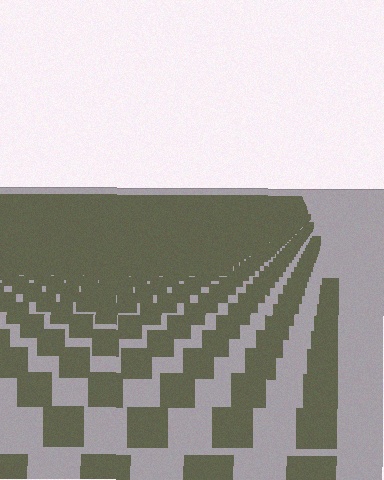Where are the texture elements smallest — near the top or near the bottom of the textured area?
Near the top.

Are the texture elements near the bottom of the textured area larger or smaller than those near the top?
Larger. Near the bottom, elements are closer to the viewer and appear at a bigger on-screen size.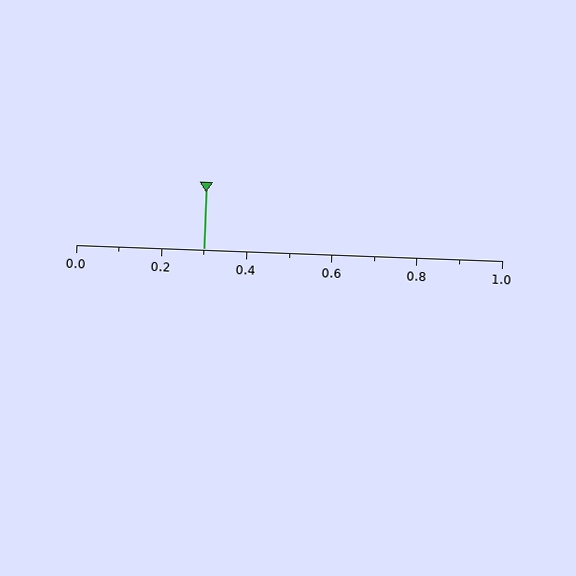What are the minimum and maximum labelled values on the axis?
The axis runs from 0.0 to 1.0.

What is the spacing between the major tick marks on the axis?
The major ticks are spaced 0.2 apart.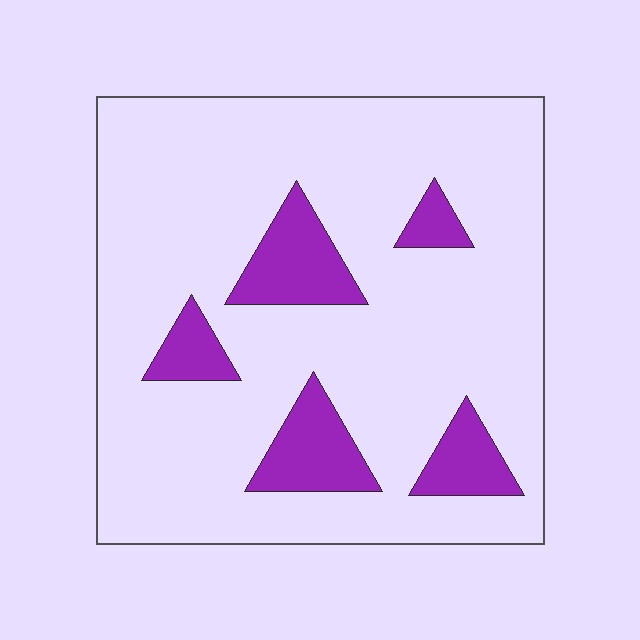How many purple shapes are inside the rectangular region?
5.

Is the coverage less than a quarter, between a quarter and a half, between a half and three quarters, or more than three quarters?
Less than a quarter.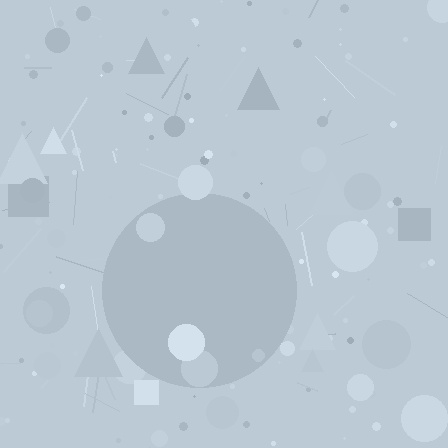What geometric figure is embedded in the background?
A circle is embedded in the background.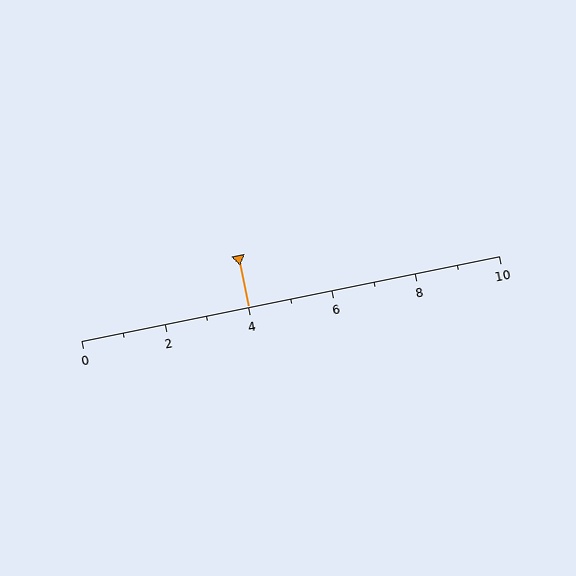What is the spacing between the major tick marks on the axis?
The major ticks are spaced 2 apart.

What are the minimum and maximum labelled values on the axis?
The axis runs from 0 to 10.